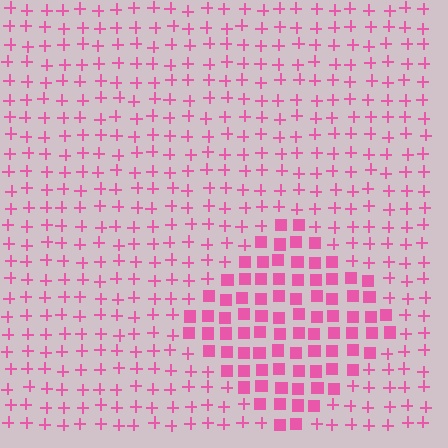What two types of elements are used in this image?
The image uses squares inside the diamond region and plus signs outside it.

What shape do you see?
I see a diamond.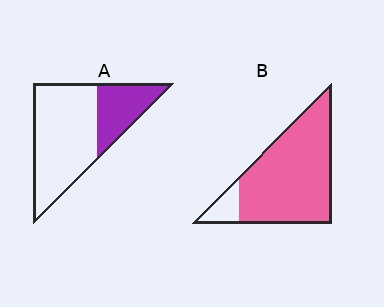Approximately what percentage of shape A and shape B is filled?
A is approximately 30% and B is approximately 90%.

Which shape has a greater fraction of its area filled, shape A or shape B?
Shape B.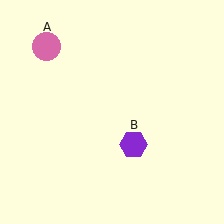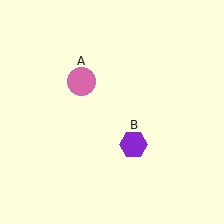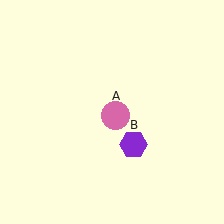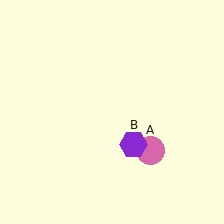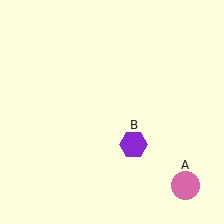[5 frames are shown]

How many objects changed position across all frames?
1 object changed position: pink circle (object A).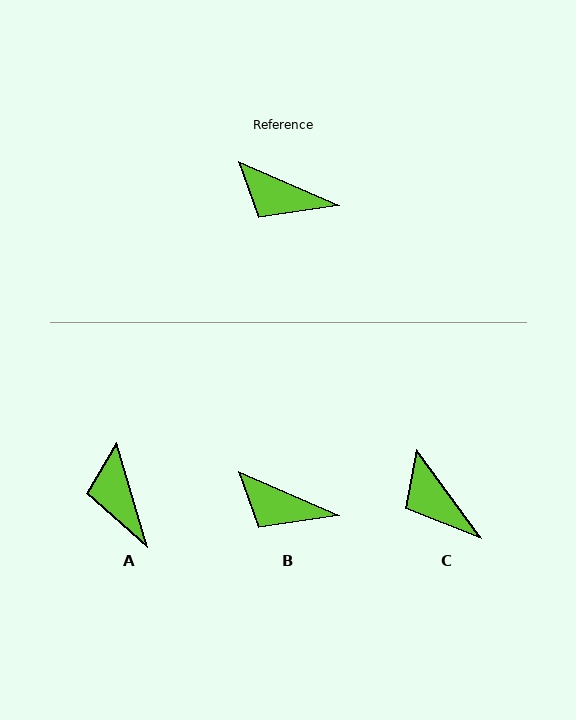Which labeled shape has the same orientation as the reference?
B.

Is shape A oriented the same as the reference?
No, it is off by about 50 degrees.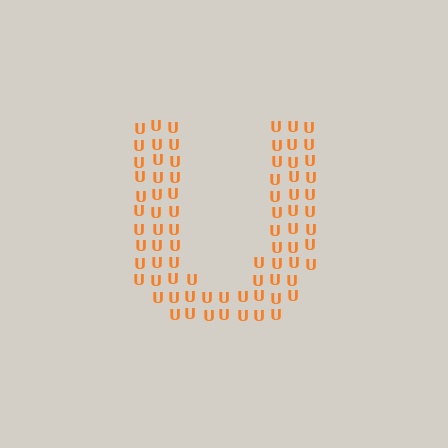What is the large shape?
The large shape is the letter U.